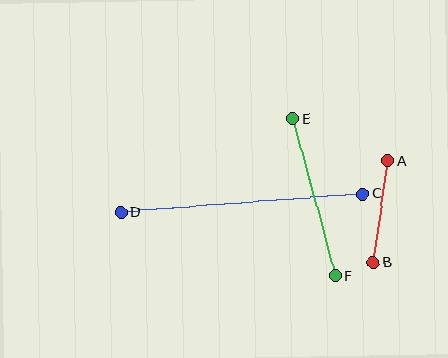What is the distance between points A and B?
The distance is approximately 103 pixels.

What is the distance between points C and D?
The distance is approximately 243 pixels.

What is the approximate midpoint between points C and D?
The midpoint is at approximately (242, 203) pixels.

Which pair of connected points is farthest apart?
Points C and D are farthest apart.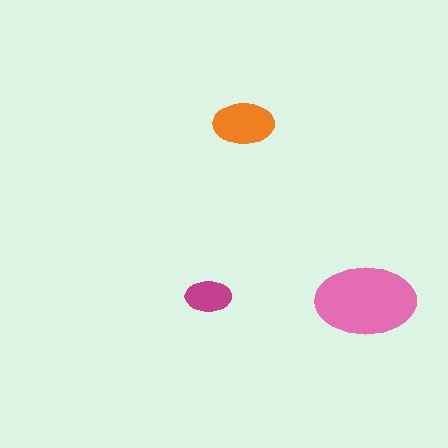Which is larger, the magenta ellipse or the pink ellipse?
The pink one.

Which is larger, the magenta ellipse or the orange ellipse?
The orange one.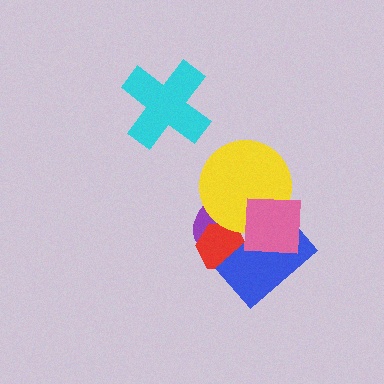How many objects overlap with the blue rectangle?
3 objects overlap with the blue rectangle.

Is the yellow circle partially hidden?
Yes, it is partially covered by another shape.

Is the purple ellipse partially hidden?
Yes, it is partially covered by another shape.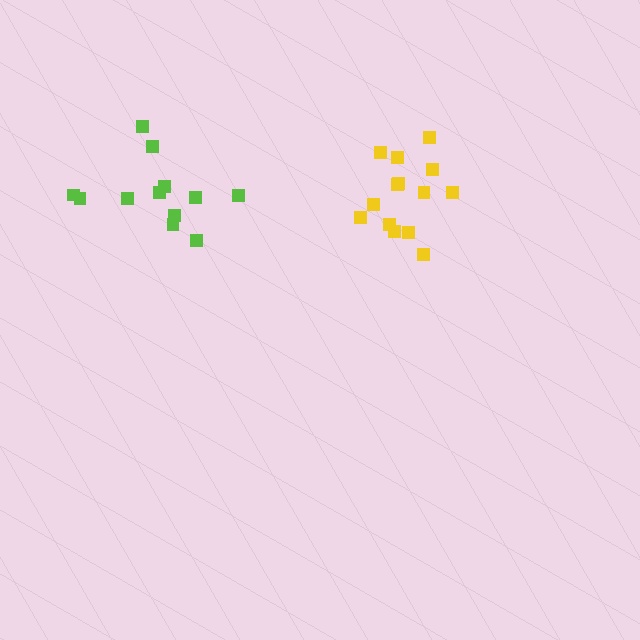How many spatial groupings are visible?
There are 2 spatial groupings.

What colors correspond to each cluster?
The clusters are colored: yellow, lime.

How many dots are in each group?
Group 1: 14 dots, Group 2: 12 dots (26 total).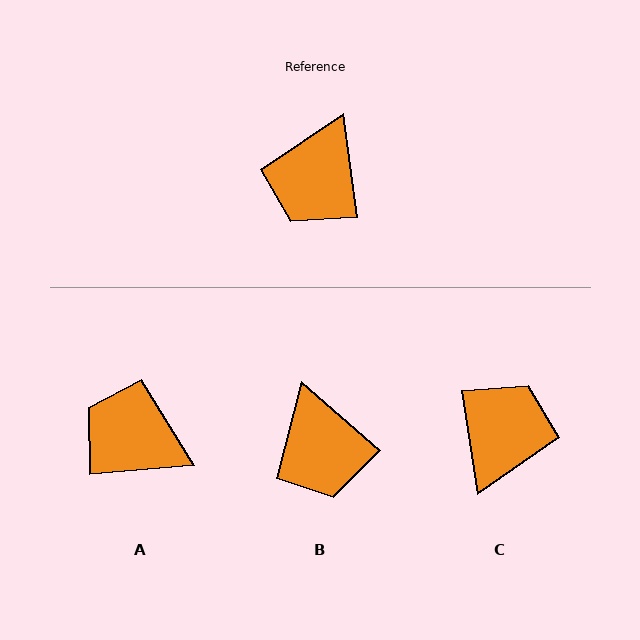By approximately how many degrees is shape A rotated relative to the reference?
Approximately 92 degrees clockwise.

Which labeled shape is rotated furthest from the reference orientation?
C, about 179 degrees away.